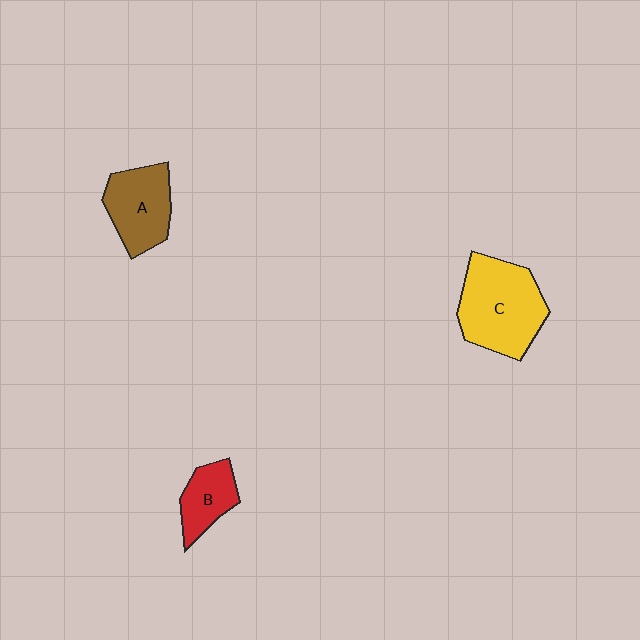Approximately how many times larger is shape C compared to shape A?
Approximately 1.4 times.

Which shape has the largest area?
Shape C (yellow).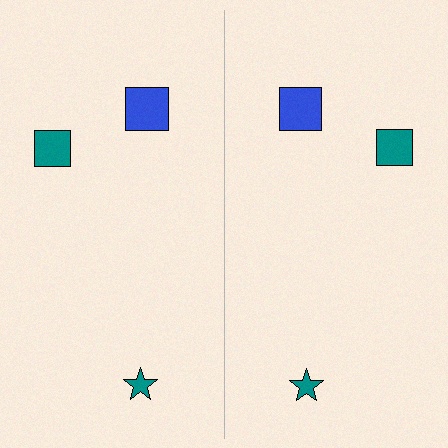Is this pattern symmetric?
Yes, this pattern has bilateral (reflection) symmetry.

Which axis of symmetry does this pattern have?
The pattern has a vertical axis of symmetry running through the center of the image.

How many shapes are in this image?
There are 6 shapes in this image.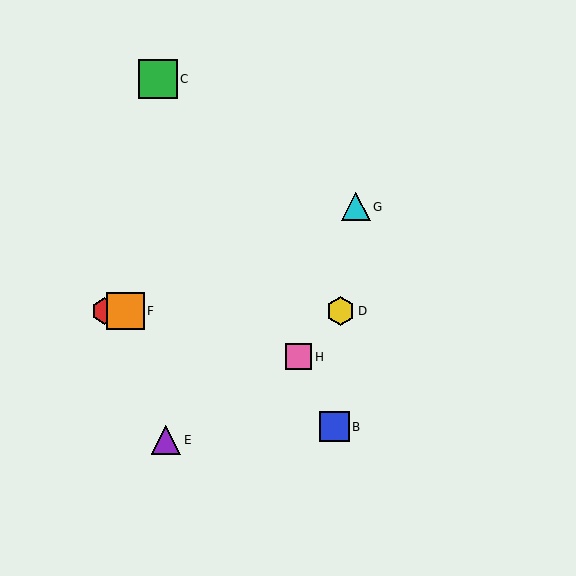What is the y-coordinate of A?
Object A is at y≈311.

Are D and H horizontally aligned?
No, D is at y≈311 and H is at y≈357.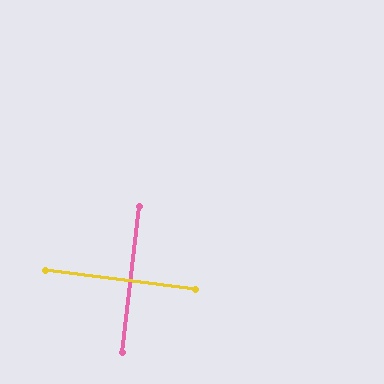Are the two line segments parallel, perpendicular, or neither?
Perpendicular — they meet at approximately 89°.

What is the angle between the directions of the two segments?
Approximately 89 degrees.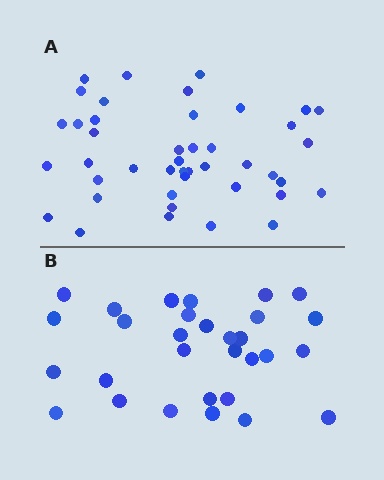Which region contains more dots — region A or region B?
Region A (the top region) has more dots.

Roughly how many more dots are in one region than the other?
Region A has approximately 15 more dots than region B.